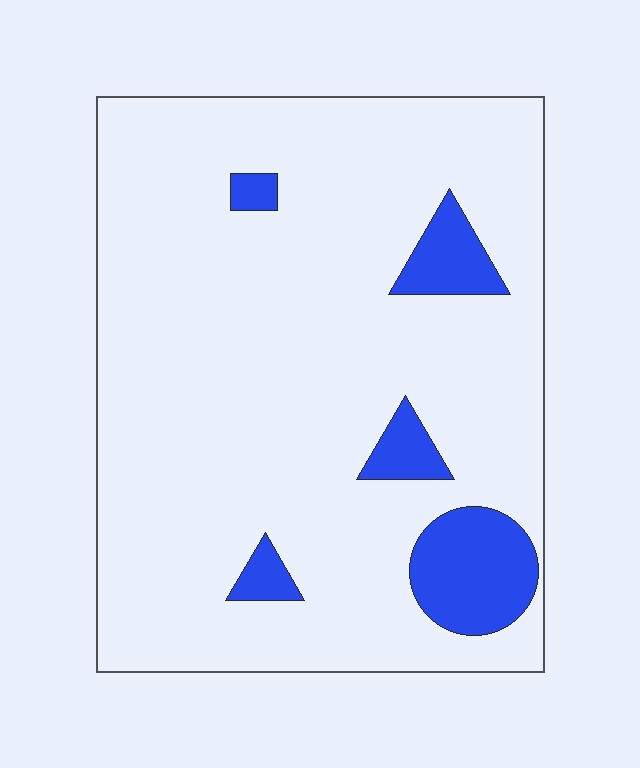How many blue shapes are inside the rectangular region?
5.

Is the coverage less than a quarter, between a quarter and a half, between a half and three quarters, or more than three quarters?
Less than a quarter.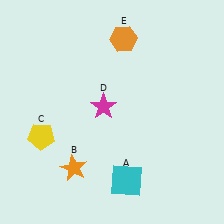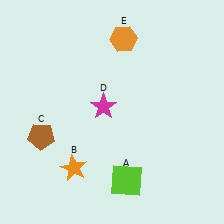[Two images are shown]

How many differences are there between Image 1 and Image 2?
There are 2 differences between the two images.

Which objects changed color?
A changed from cyan to lime. C changed from yellow to brown.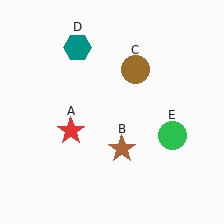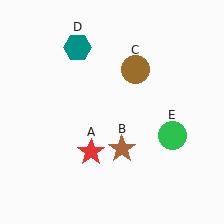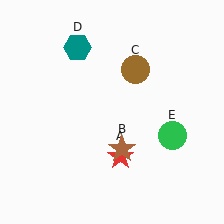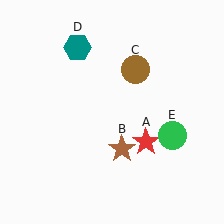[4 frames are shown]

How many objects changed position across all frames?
1 object changed position: red star (object A).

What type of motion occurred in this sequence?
The red star (object A) rotated counterclockwise around the center of the scene.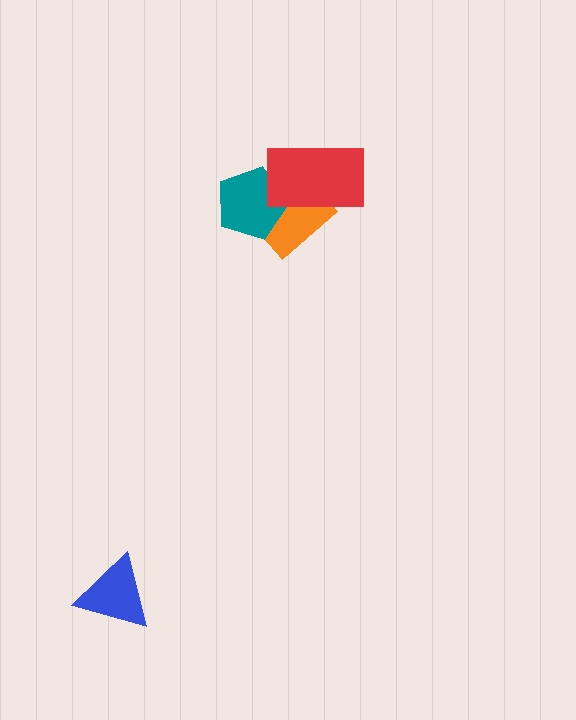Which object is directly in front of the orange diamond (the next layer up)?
The teal pentagon is directly in front of the orange diamond.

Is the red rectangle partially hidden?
No, no other shape covers it.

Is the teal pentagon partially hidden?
Yes, it is partially covered by another shape.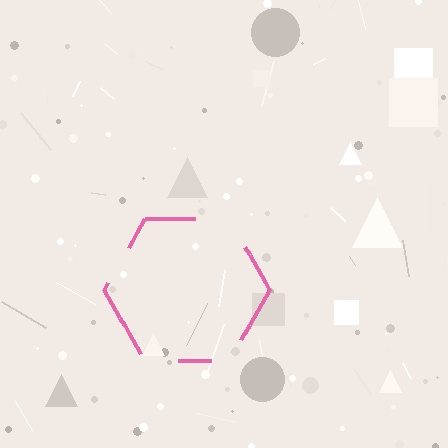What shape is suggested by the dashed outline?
The dashed outline suggests a hexagon.